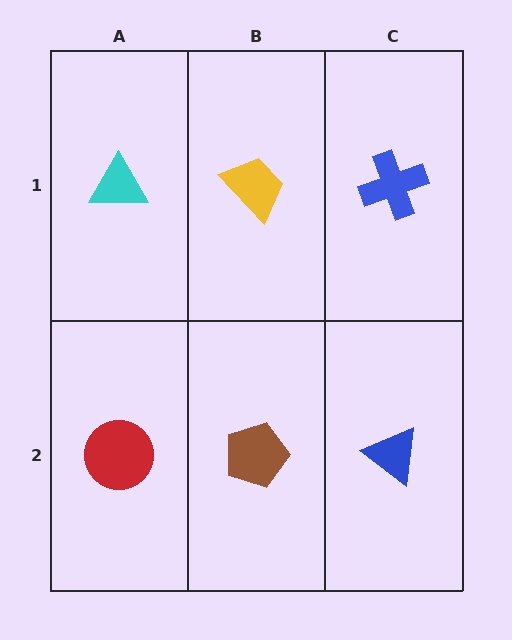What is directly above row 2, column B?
A yellow trapezoid.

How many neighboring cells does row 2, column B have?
3.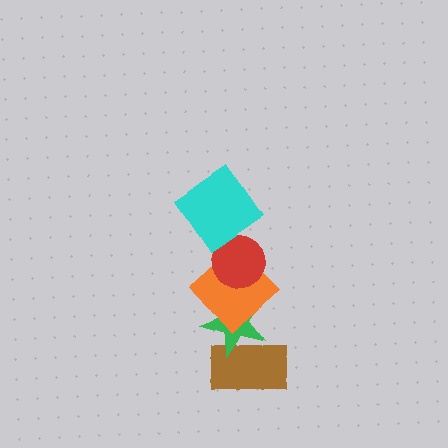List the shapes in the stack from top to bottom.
From top to bottom: the cyan diamond, the red circle, the orange diamond, the green star, the brown rectangle.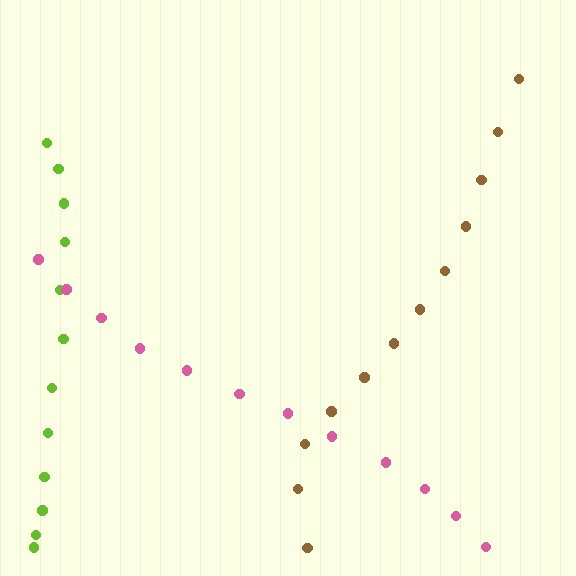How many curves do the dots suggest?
There are 3 distinct paths.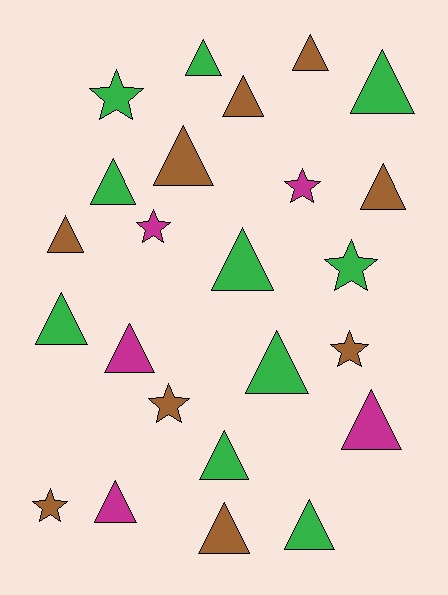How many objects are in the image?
There are 24 objects.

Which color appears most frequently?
Green, with 10 objects.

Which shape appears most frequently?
Triangle, with 17 objects.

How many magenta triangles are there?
There are 3 magenta triangles.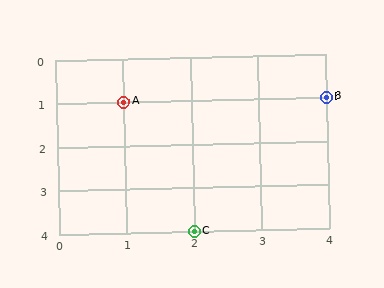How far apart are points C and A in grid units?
Points C and A are 1 column and 3 rows apart (about 3.2 grid units diagonally).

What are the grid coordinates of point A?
Point A is at grid coordinates (1, 1).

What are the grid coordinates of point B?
Point B is at grid coordinates (4, 1).